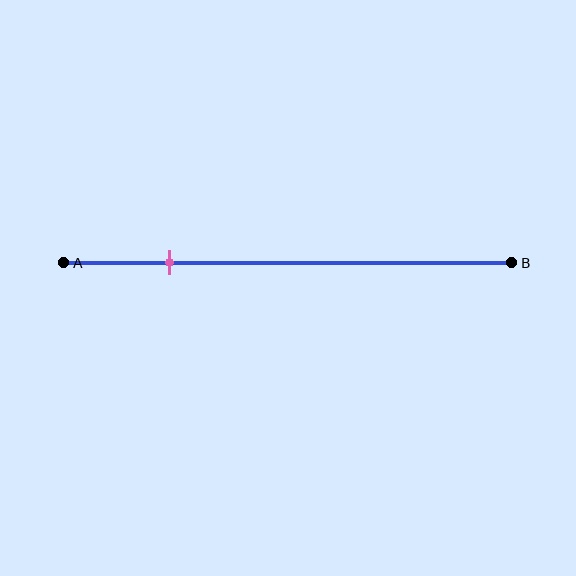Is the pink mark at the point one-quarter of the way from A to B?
Yes, the mark is approximately at the one-quarter point.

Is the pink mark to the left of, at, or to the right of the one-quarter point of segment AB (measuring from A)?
The pink mark is approximately at the one-quarter point of segment AB.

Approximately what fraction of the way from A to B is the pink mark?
The pink mark is approximately 25% of the way from A to B.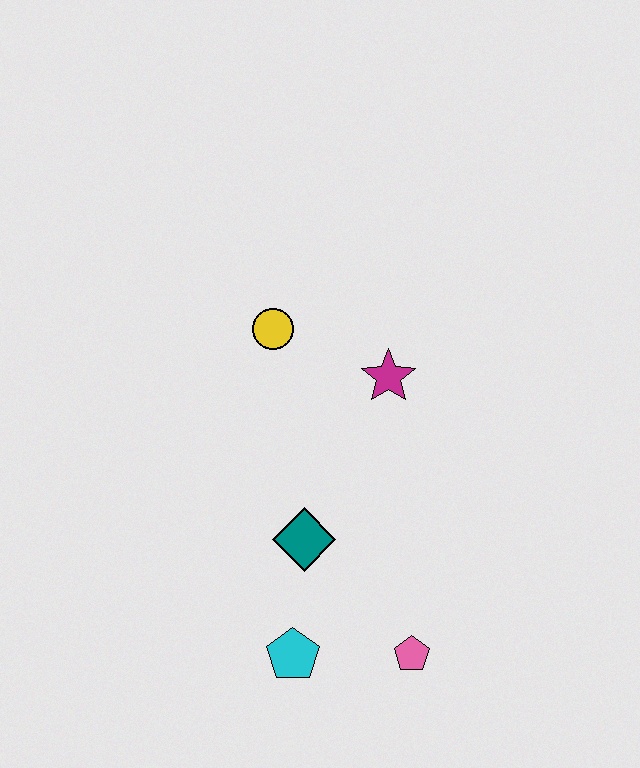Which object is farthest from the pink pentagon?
The yellow circle is farthest from the pink pentagon.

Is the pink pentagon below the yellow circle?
Yes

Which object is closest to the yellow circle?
The magenta star is closest to the yellow circle.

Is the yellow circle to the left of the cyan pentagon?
Yes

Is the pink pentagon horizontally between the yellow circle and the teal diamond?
No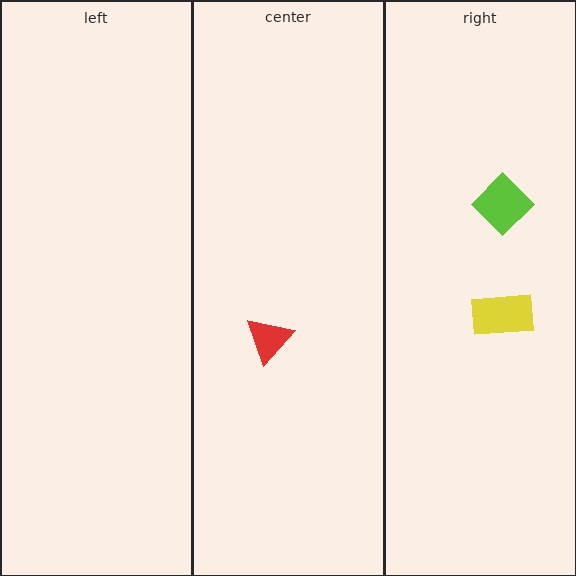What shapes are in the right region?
The yellow rectangle, the lime diamond.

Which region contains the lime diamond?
The right region.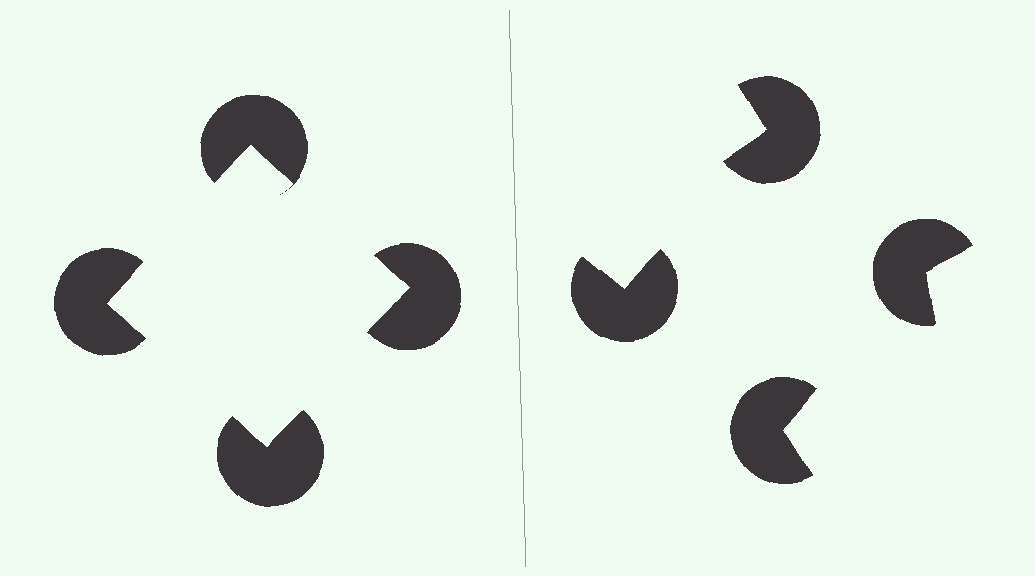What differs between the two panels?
The pac-man discs are positioned identically on both sides; only the wedge orientations differ. On the left they align to a square; on the right they are misaligned.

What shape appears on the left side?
An illusory square.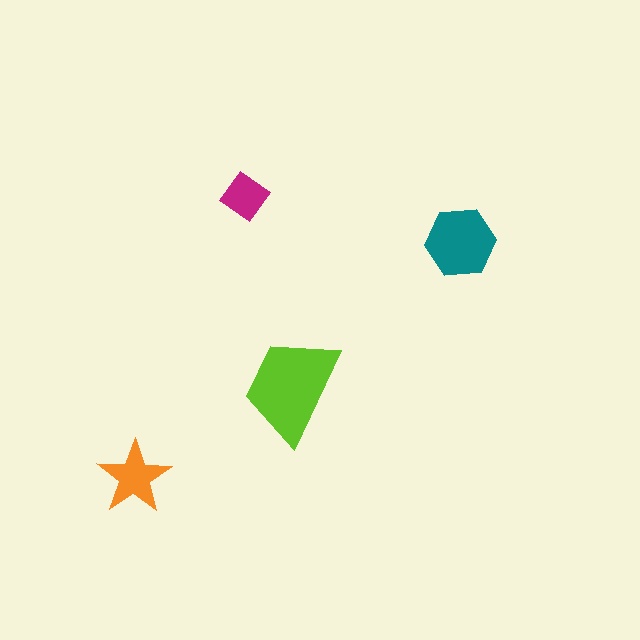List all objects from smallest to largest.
The magenta diamond, the orange star, the teal hexagon, the lime trapezoid.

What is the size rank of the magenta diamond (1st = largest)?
4th.